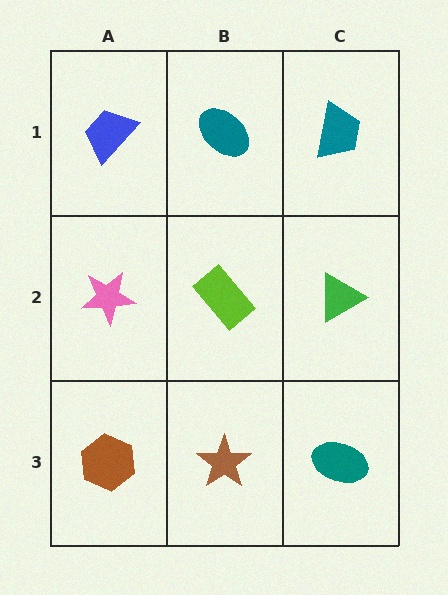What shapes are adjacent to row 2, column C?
A teal trapezoid (row 1, column C), a teal ellipse (row 3, column C), a lime rectangle (row 2, column B).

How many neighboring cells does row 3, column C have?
2.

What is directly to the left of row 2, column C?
A lime rectangle.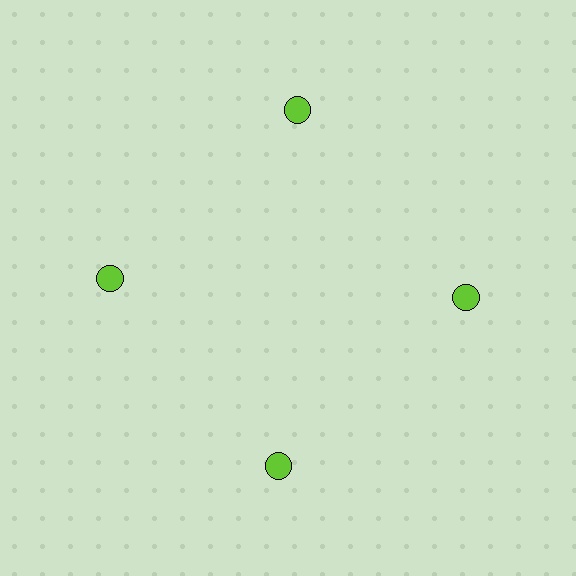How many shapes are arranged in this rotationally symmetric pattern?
There are 4 shapes, arranged in 4 groups of 1.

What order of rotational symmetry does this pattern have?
This pattern has 4-fold rotational symmetry.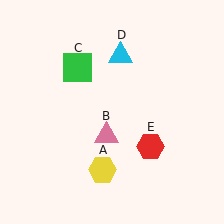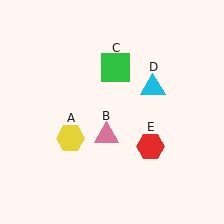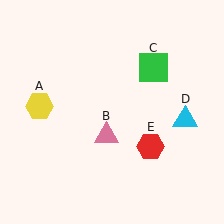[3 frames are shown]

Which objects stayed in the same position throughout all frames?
Pink triangle (object B) and red hexagon (object E) remained stationary.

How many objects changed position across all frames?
3 objects changed position: yellow hexagon (object A), green square (object C), cyan triangle (object D).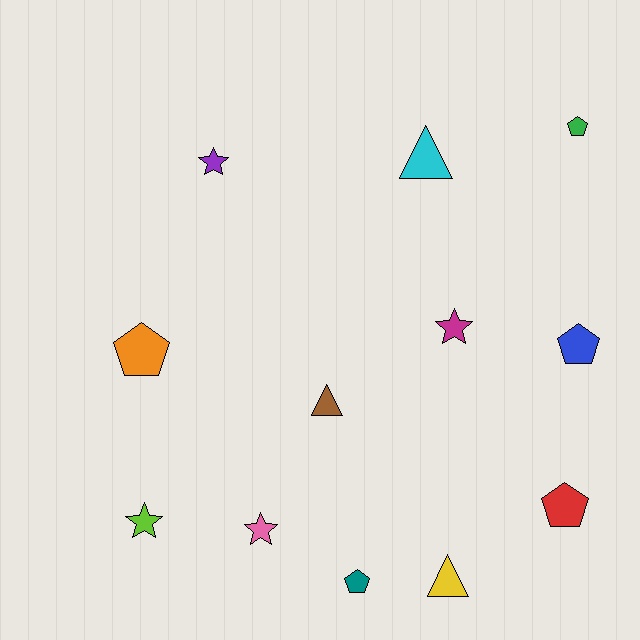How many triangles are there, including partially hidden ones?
There are 3 triangles.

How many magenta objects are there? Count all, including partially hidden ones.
There is 1 magenta object.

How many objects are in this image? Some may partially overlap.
There are 12 objects.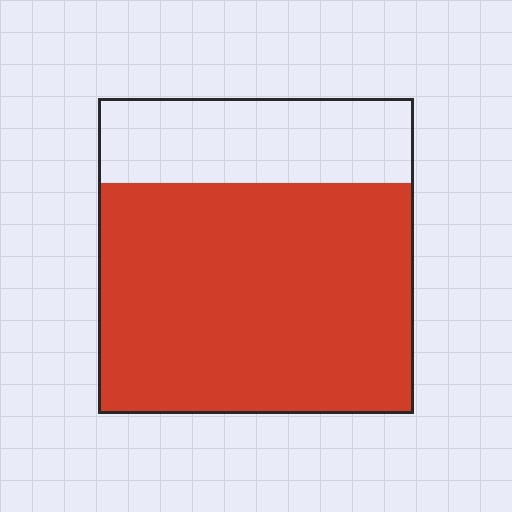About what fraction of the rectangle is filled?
About three quarters (3/4).